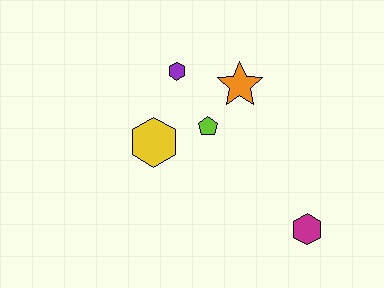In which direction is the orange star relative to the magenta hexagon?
The orange star is above the magenta hexagon.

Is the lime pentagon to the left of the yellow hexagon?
No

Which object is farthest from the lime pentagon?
The magenta hexagon is farthest from the lime pentagon.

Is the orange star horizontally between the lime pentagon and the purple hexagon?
No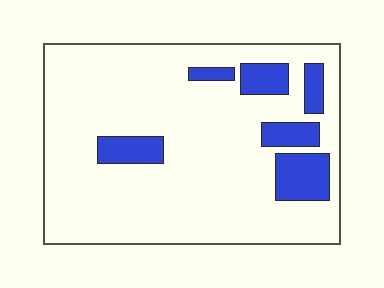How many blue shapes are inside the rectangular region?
6.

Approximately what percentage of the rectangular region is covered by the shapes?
Approximately 15%.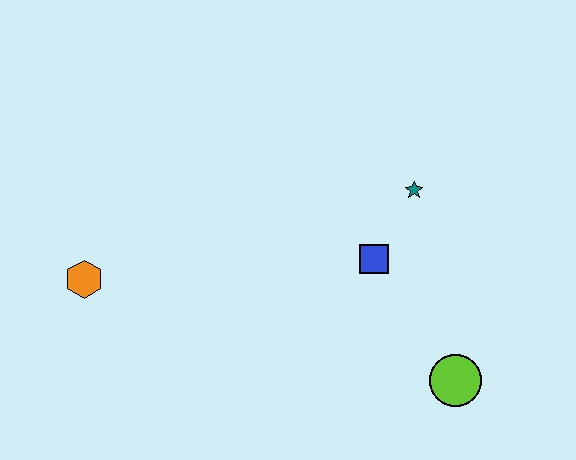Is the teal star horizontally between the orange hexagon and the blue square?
No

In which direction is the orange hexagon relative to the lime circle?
The orange hexagon is to the left of the lime circle.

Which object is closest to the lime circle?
The blue square is closest to the lime circle.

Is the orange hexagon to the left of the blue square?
Yes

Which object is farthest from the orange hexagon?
The lime circle is farthest from the orange hexagon.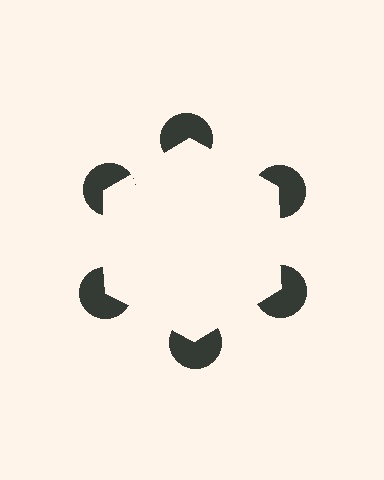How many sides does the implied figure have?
6 sides.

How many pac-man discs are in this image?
There are 6 — one at each vertex of the illusory hexagon.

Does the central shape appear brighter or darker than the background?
It typically appears slightly brighter than the background, even though no actual brightness change is drawn.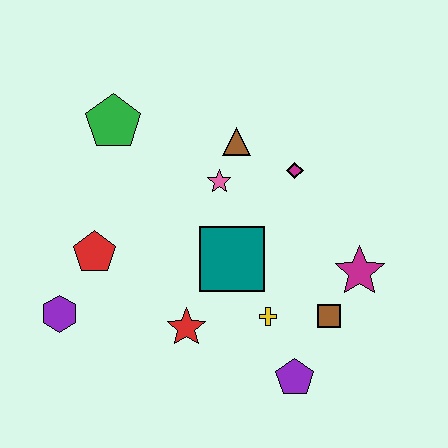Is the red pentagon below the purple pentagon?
No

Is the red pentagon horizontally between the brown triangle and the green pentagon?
No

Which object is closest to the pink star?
The brown triangle is closest to the pink star.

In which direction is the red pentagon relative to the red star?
The red pentagon is to the left of the red star.